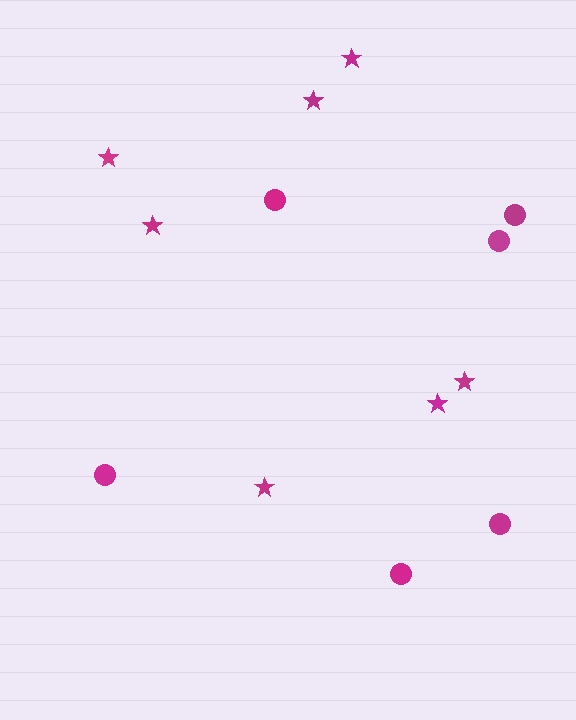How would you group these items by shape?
There are 2 groups: one group of stars (7) and one group of circles (6).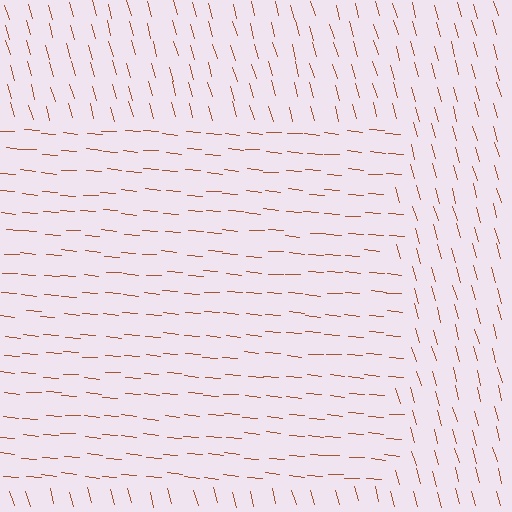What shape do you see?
I see a rectangle.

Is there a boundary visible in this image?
Yes, there is a texture boundary formed by a change in line orientation.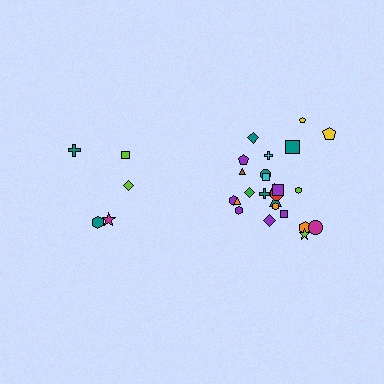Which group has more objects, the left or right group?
The right group.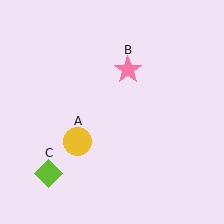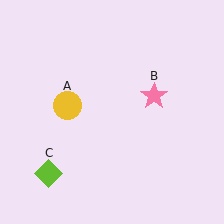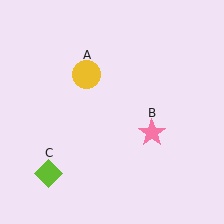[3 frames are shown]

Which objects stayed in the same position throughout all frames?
Lime diamond (object C) remained stationary.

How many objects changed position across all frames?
2 objects changed position: yellow circle (object A), pink star (object B).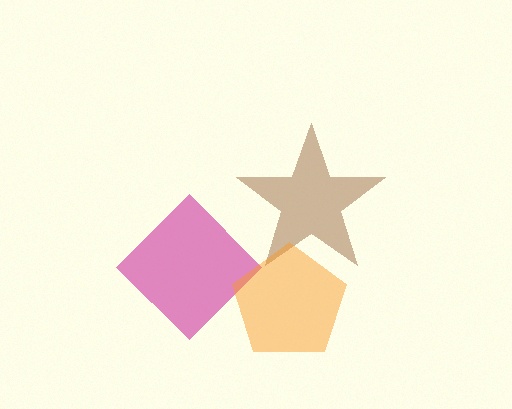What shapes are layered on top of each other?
The layered shapes are: a magenta diamond, a brown star, an orange pentagon.